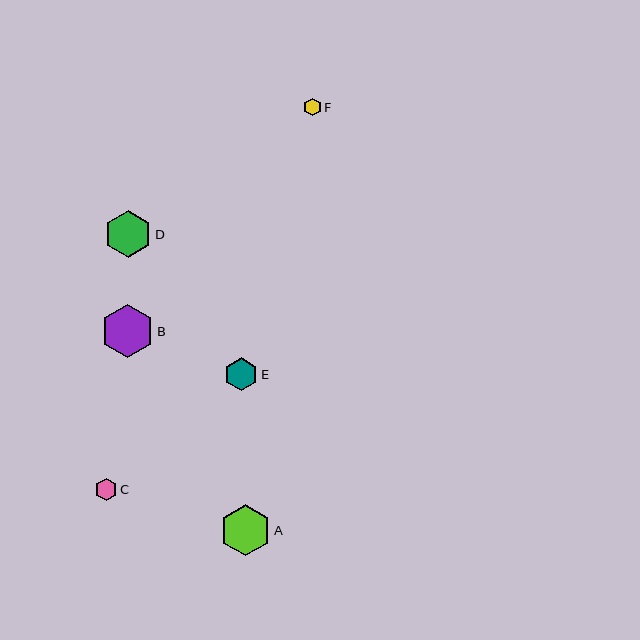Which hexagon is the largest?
Hexagon B is the largest with a size of approximately 53 pixels.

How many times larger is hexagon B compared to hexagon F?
Hexagon B is approximately 3.0 times the size of hexagon F.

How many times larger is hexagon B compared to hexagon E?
Hexagon B is approximately 1.6 times the size of hexagon E.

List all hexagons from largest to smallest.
From largest to smallest: B, A, D, E, C, F.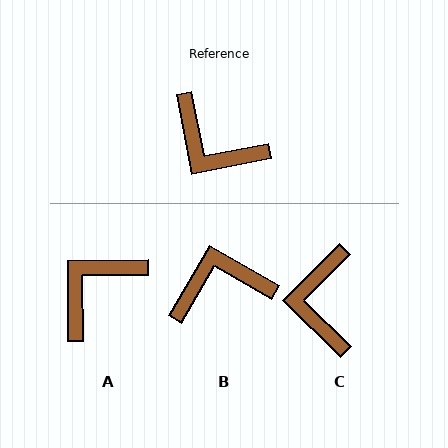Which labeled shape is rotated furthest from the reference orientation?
B, about 131 degrees away.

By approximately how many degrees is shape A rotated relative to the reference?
Approximately 100 degrees clockwise.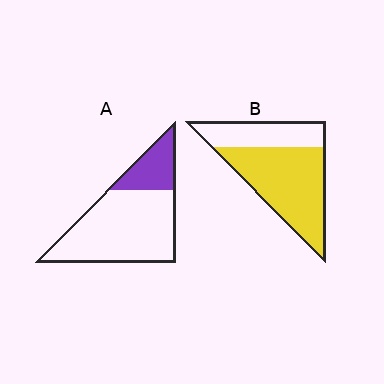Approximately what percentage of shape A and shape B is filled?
A is approximately 25% and B is approximately 65%.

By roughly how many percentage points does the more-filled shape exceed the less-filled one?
By roughly 45 percentage points (B over A).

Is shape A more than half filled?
No.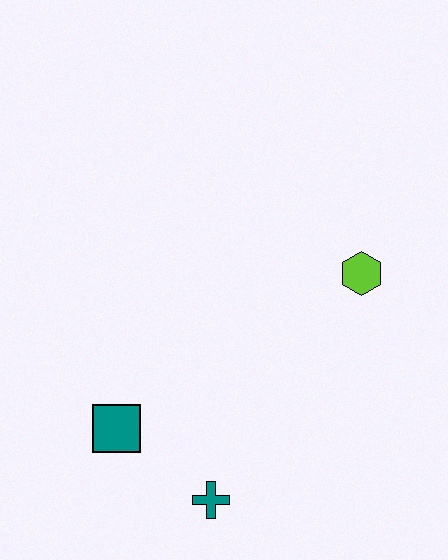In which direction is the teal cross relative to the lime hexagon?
The teal cross is below the lime hexagon.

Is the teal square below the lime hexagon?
Yes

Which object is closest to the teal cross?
The teal square is closest to the teal cross.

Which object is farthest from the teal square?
The lime hexagon is farthest from the teal square.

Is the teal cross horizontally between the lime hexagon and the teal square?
Yes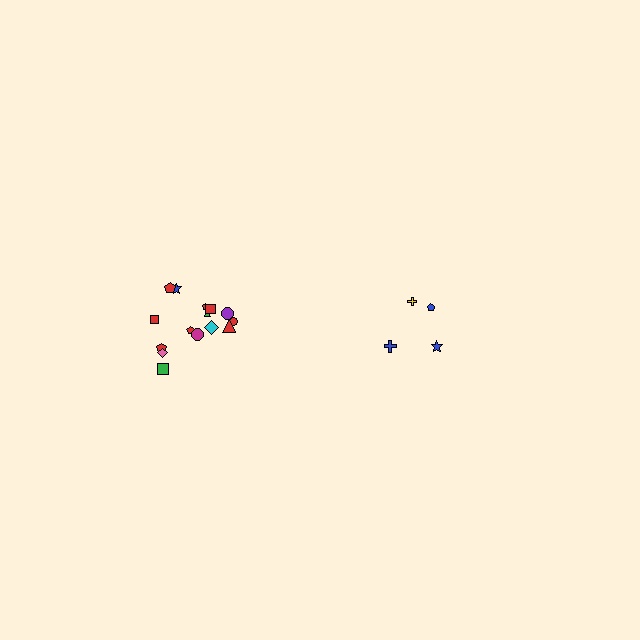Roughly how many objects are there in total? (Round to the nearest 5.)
Roughly 20 objects in total.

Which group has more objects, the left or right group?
The left group.